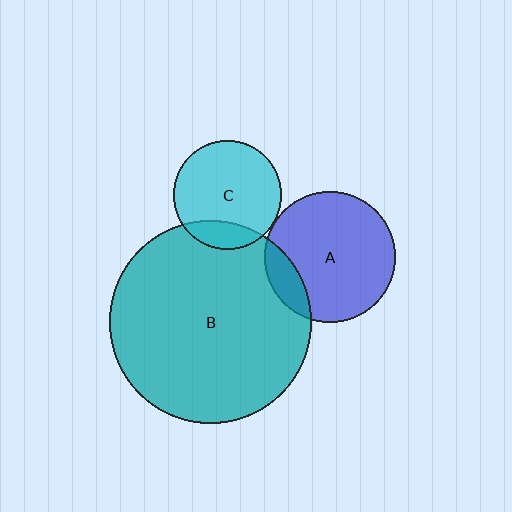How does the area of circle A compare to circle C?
Approximately 1.5 times.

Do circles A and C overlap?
Yes.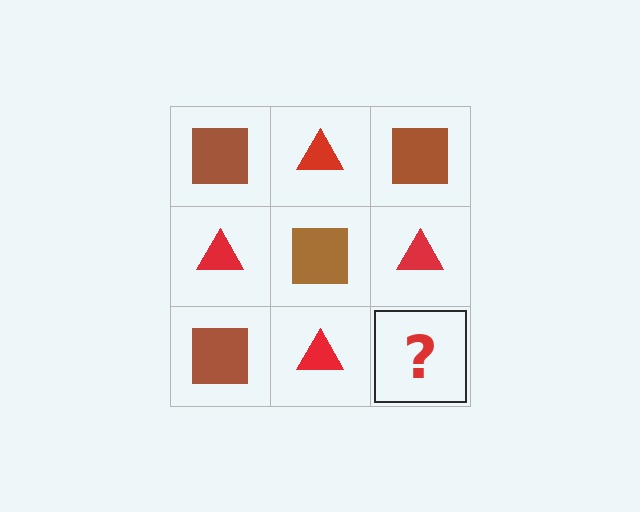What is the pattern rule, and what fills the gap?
The rule is that it alternates brown square and red triangle in a checkerboard pattern. The gap should be filled with a brown square.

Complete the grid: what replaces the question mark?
The question mark should be replaced with a brown square.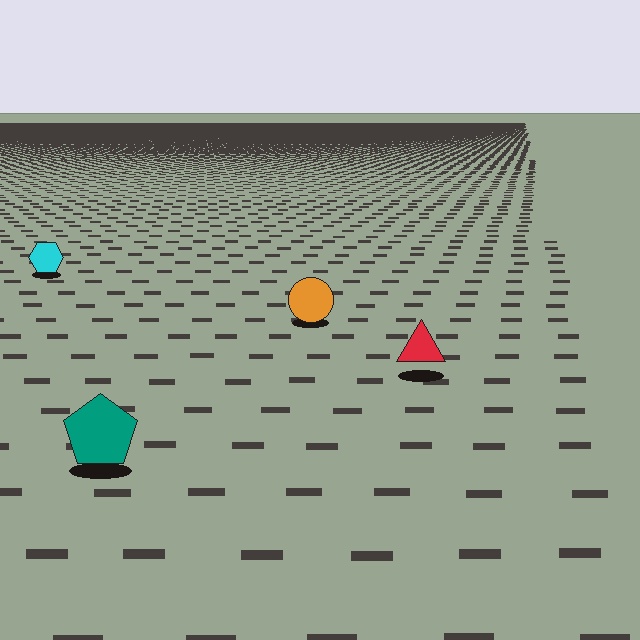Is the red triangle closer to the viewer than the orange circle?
Yes. The red triangle is closer — you can tell from the texture gradient: the ground texture is coarser near it.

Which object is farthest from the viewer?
The cyan hexagon is farthest from the viewer. It appears smaller and the ground texture around it is denser.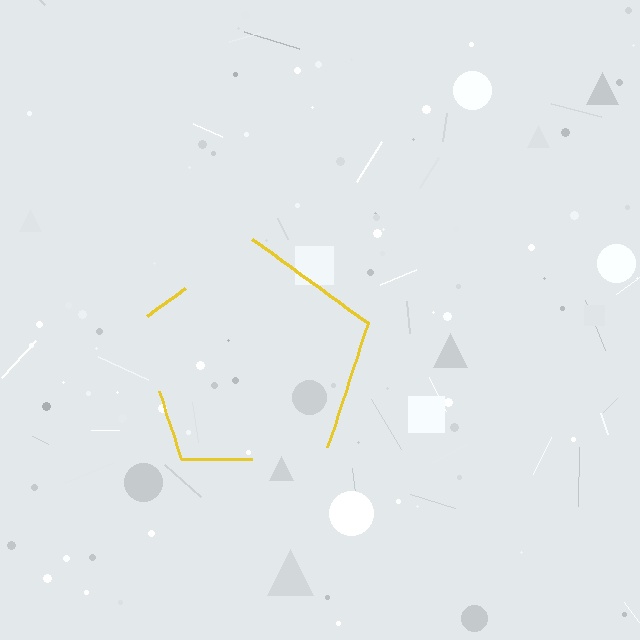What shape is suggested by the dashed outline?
The dashed outline suggests a pentagon.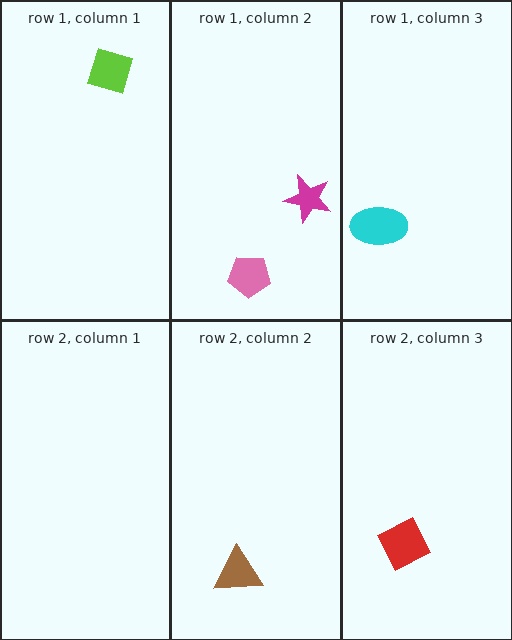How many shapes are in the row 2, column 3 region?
1.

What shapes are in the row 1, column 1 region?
The lime diamond.